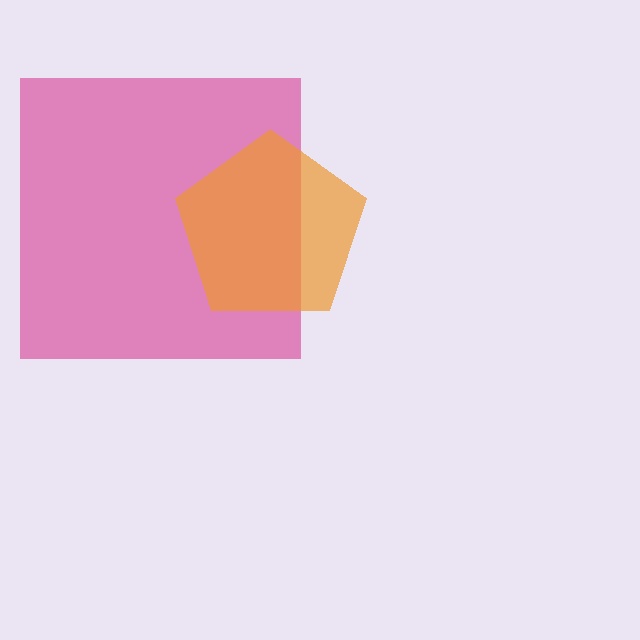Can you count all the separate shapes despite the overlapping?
Yes, there are 2 separate shapes.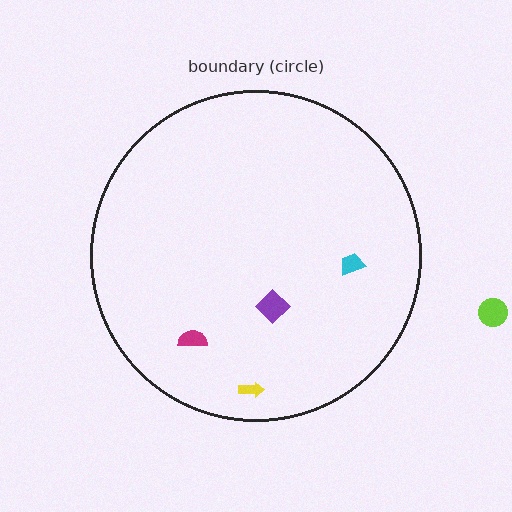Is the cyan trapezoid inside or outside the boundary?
Inside.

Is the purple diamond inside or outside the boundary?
Inside.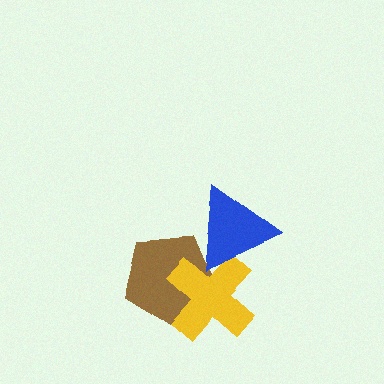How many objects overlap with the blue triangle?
2 objects overlap with the blue triangle.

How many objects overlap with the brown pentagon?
2 objects overlap with the brown pentagon.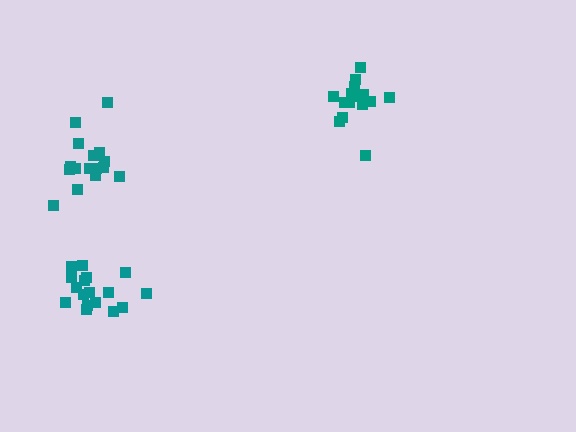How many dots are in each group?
Group 1: 15 dots, Group 2: 16 dots, Group 3: 17 dots (48 total).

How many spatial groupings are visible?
There are 3 spatial groupings.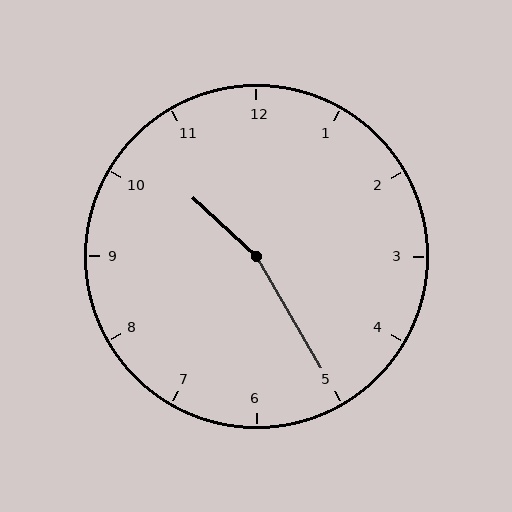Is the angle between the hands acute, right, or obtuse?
It is obtuse.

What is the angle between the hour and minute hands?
Approximately 162 degrees.